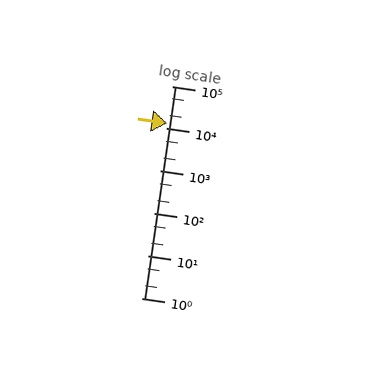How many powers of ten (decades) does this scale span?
The scale spans 5 decades, from 1 to 100000.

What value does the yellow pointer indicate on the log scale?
The pointer indicates approximately 13000.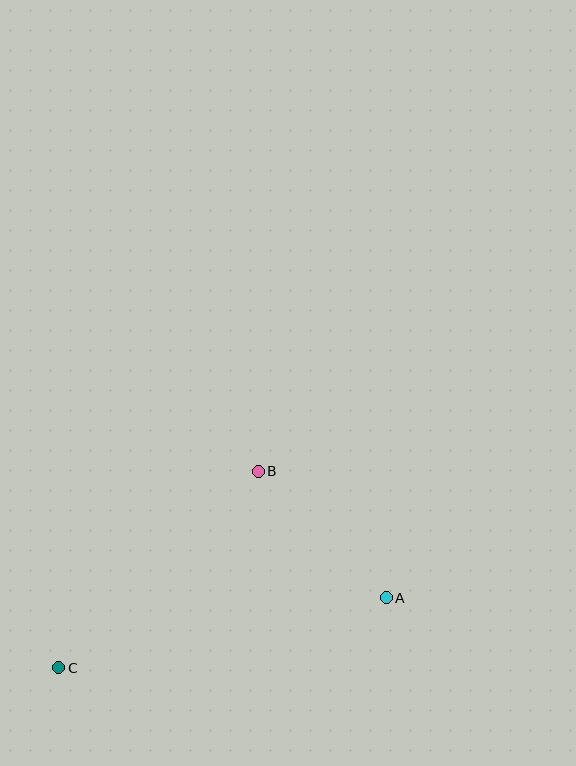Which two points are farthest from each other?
Points A and C are farthest from each other.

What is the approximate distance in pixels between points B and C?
The distance between B and C is approximately 280 pixels.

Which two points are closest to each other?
Points A and B are closest to each other.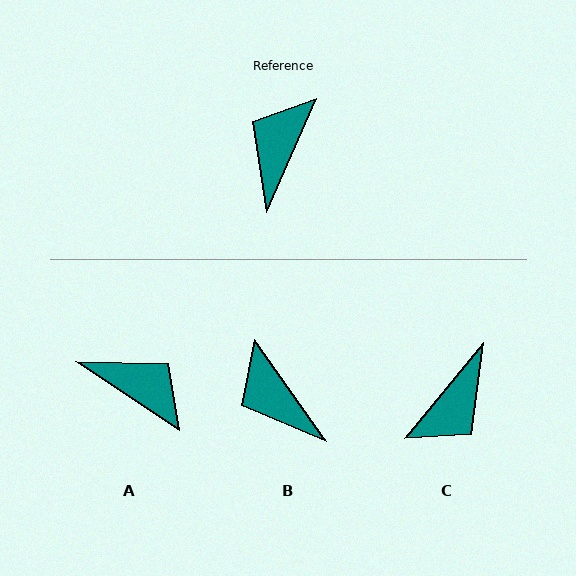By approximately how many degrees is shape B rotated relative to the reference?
Approximately 59 degrees counter-clockwise.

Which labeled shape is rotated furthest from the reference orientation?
C, about 164 degrees away.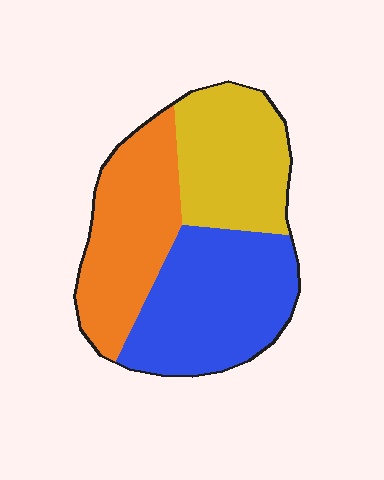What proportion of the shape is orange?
Orange takes up between a quarter and a half of the shape.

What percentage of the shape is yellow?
Yellow covers 29% of the shape.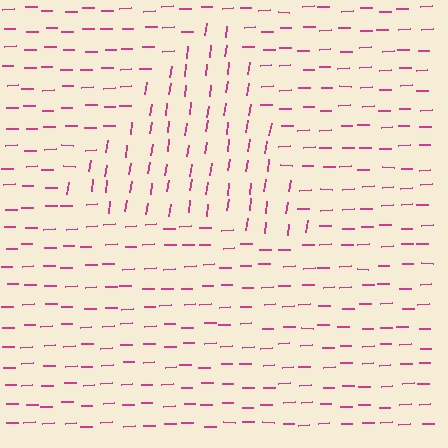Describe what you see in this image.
The image is filled with small magenta line segments. A triangle region in the image has lines oriented differently from the surrounding lines, creating a visible texture boundary.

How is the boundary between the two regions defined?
The boundary is defined purely by a change in line orientation (approximately 80 degrees difference). All lines are the same color and thickness.